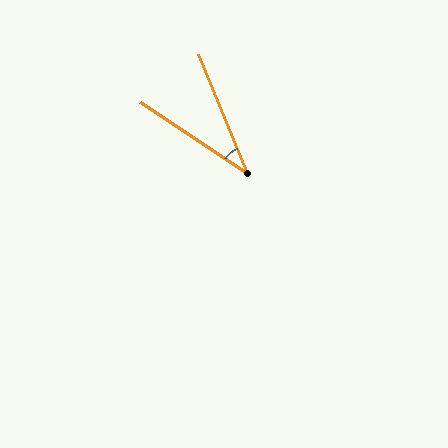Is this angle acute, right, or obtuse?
It is acute.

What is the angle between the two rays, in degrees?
Approximately 34 degrees.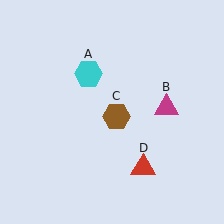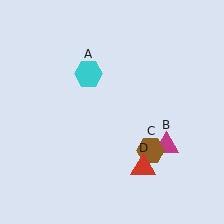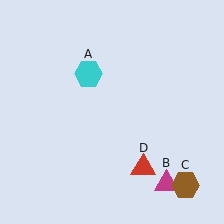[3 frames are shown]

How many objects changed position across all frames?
2 objects changed position: magenta triangle (object B), brown hexagon (object C).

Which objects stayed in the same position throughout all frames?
Cyan hexagon (object A) and red triangle (object D) remained stationary.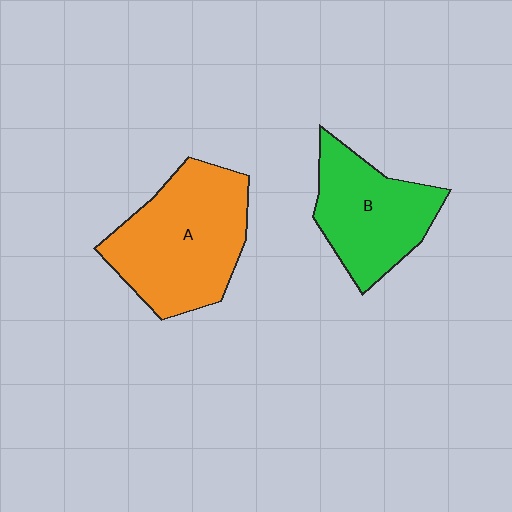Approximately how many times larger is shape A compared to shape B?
Approximately 1.3 times.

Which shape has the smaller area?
Shape B (green).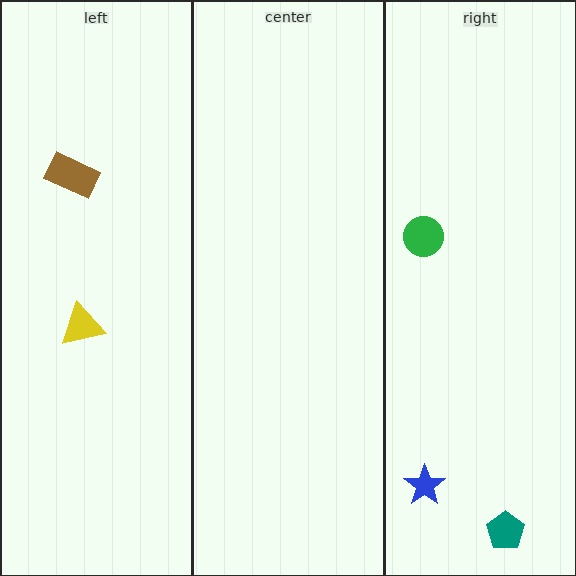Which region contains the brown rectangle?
The left region.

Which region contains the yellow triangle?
The left region.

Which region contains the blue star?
The right region.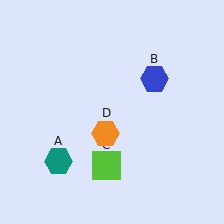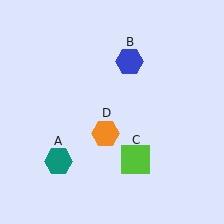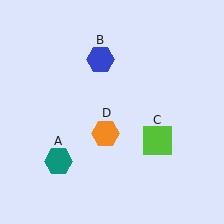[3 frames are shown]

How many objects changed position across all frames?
2 objects changed position: blue hexagon (object B), lime square (object C).